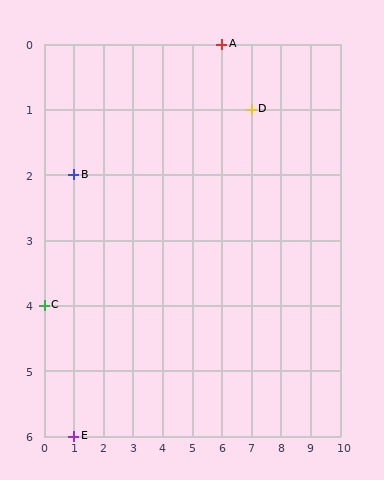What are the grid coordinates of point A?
Point A is at grid coordinates (6, 0).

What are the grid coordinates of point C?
Point C is at grid coordinates (0, 4).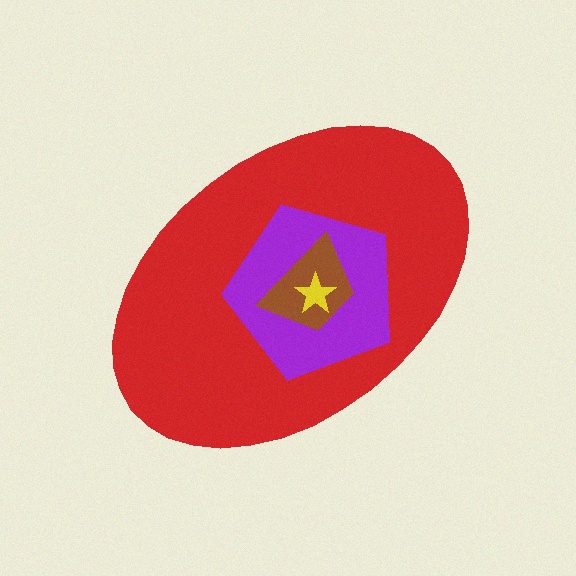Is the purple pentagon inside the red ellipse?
Yes.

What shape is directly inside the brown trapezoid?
The yellow star.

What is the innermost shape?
The yellow star.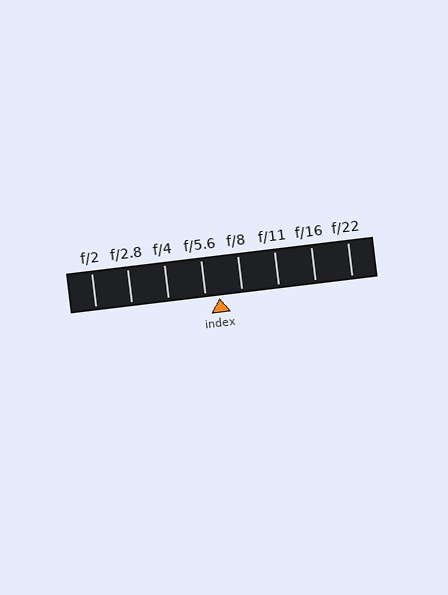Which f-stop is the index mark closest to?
The index mark is closest to f/5.6.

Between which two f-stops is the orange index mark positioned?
The index mark is between f/5.6 and f/8.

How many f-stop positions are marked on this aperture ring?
There are 8 f-stop positions marked.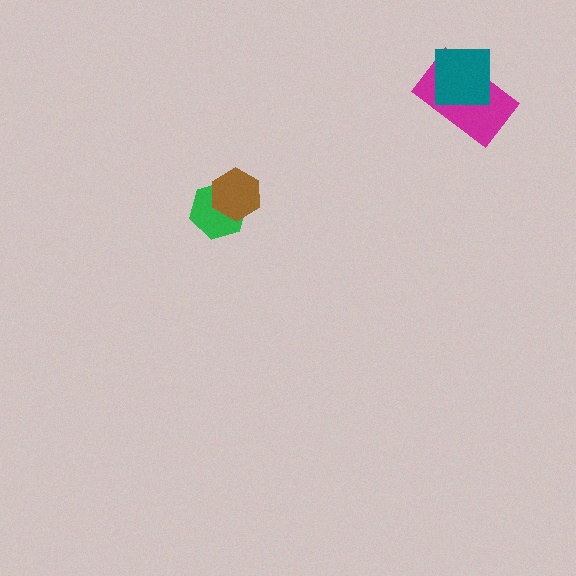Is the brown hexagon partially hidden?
No, no other shape covers it.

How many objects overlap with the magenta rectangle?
1 object overlaps with the magenta rectangle.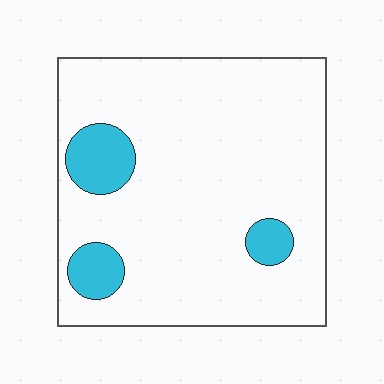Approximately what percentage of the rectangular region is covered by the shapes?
Approximately 10%.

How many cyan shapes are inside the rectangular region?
3.